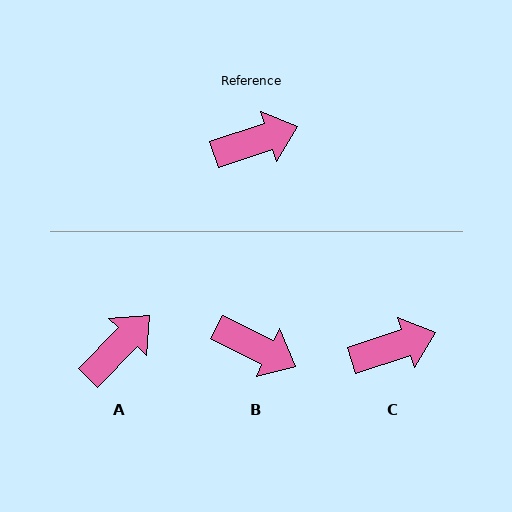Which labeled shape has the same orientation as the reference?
C.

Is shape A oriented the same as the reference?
No, it is off by about 27 degrees.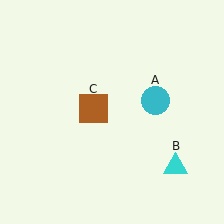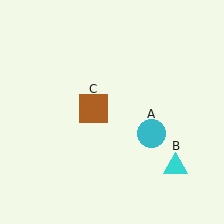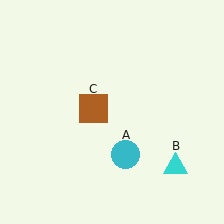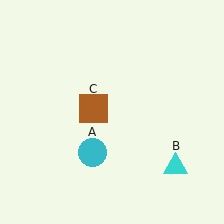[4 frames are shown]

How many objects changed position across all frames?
1 object changed position: cyan circle (object A).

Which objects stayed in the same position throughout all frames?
Cyan triangle (object B) and brown square (object C) remained stationary.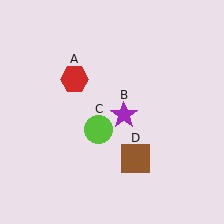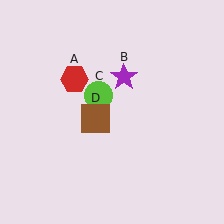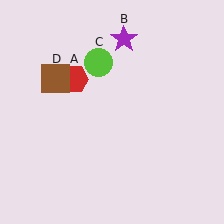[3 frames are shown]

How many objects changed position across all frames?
3 objects changed position: purple star (object B), lime circle (object C), brown square (object D).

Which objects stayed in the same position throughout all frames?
Red hexagon (object A) remained stationary.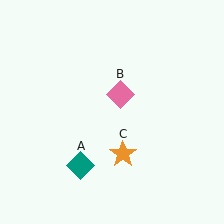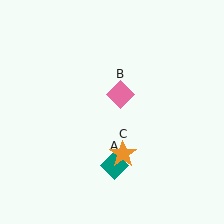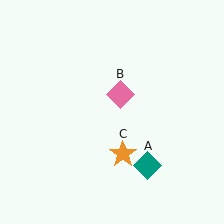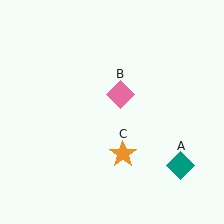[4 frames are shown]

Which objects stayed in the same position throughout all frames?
Pink diamond (object B) and orange star (object C) remained stationary.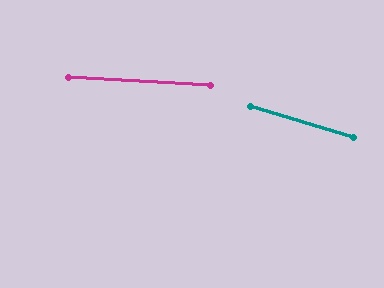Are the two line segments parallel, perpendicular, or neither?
Neither parallel nor perpendicular — they differ by about 13°.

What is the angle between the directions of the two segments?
Approximately 13 degrees.